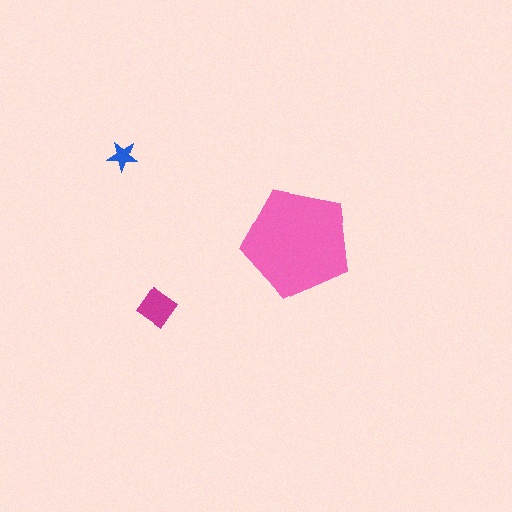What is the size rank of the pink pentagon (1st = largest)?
1st.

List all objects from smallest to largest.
The blue star, the magenta diamond, the pink pentagon.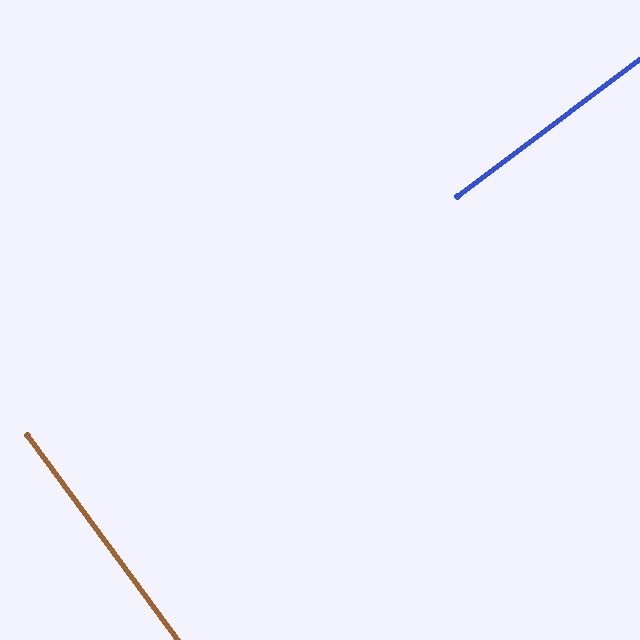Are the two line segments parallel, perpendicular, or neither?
Perpendicular — they meet at approximately 89°.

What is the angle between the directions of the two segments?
Approximately 89 degrees.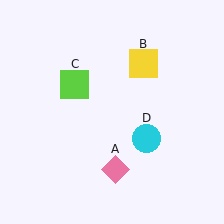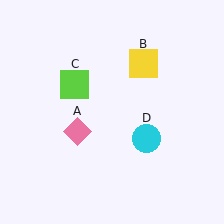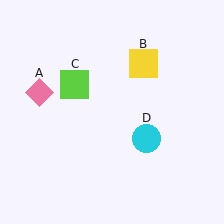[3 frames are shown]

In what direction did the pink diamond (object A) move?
The pink diamond (object A) moved up and to the left.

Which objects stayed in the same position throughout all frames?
Yellow square (object B) and lime square (object C) and cyan circle (object D) remained stationary.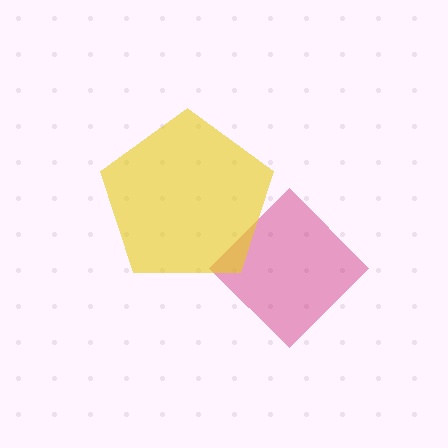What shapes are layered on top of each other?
The layered shapes are: a magenta diamond, a yellow pentagon.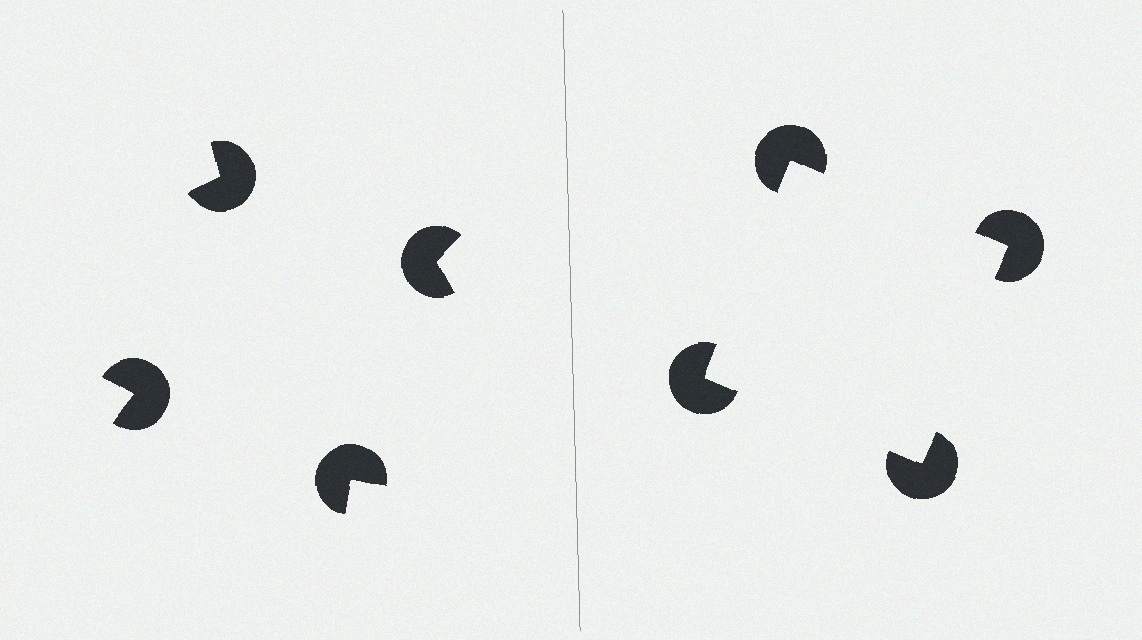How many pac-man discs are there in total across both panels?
8 — 4 on each side.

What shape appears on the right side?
An illusory square.